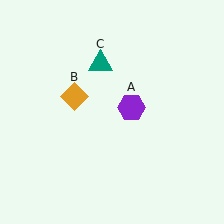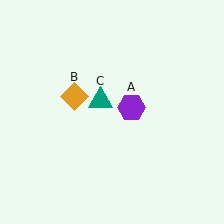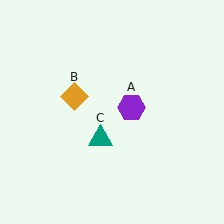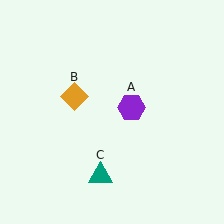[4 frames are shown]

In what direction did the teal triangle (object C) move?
The teal triangle (object C) moved down.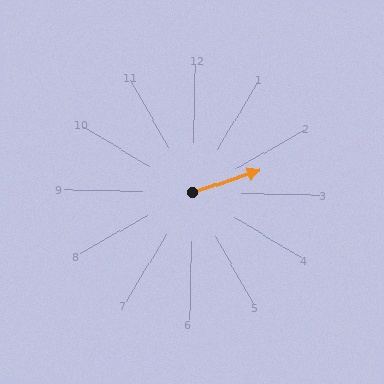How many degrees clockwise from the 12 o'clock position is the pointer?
Approximately 71 degrees.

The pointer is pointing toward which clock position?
Roughly 2 o'clock.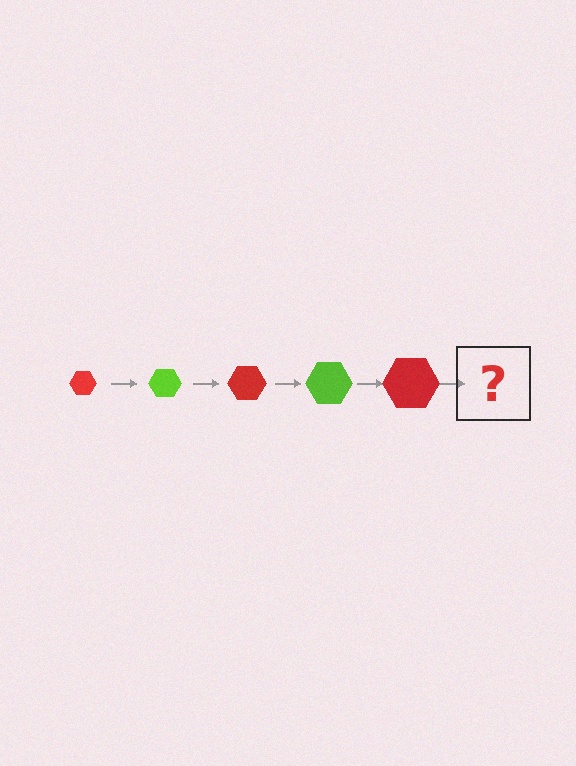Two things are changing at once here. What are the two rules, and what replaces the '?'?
The two rules are that the hexagon grows larger each step and the color cycles through red and lime. The '?' should be a lime hexagon, larger than the previous one.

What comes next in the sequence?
The next element should be a lime hexagon, larger than the previous one.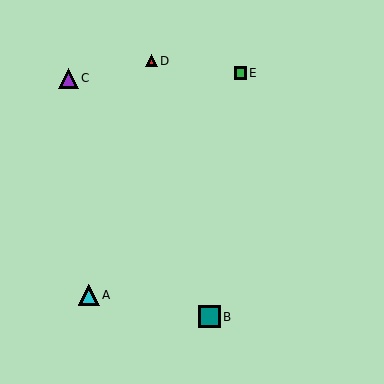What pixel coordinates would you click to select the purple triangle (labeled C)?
Click at (68, 78) to select the purple triangle C.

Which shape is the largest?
The teal square (labeled B) is the largest.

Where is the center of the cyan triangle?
The center of the cyan triangle is at (89, 295).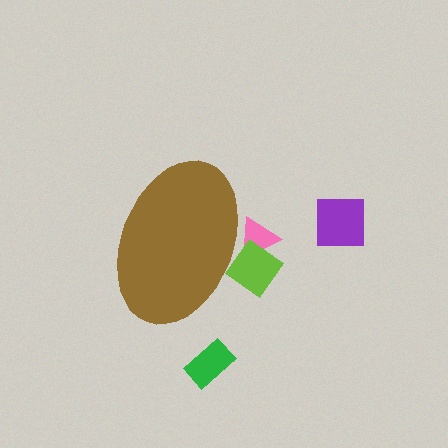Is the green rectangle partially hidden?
No, the green rectangle is fully visible.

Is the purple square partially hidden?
No, the purple square is fully visible.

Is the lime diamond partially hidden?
Yes, the lime diamond is partially hidden behind the brown ellipse.